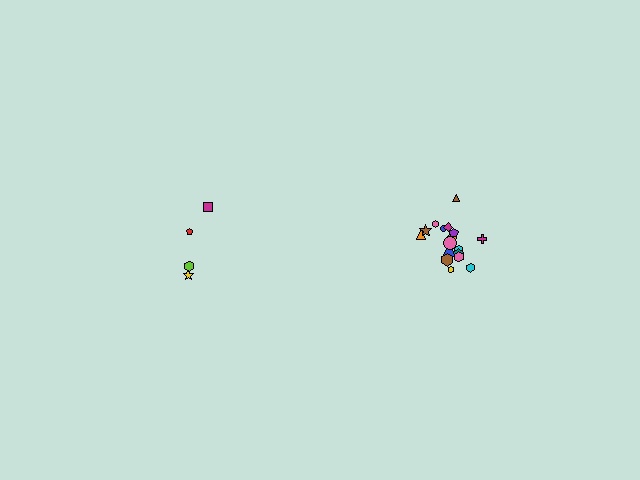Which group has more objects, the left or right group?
The right group.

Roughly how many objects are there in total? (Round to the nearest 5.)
Roughly 25 objects in total.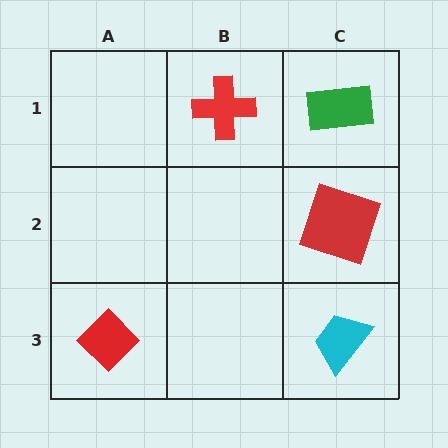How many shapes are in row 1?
2 shapes.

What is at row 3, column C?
A cyan trapezoid.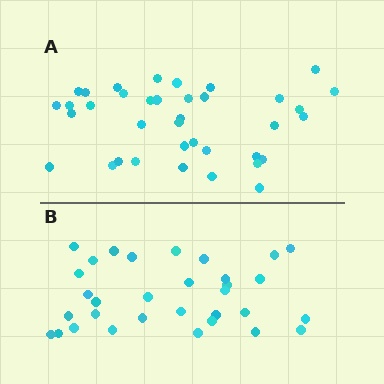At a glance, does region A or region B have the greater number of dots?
Region A (the top region) has more dots.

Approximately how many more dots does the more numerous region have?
Region A has about 5 more dots than region B.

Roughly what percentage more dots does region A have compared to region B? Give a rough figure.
About 15% more.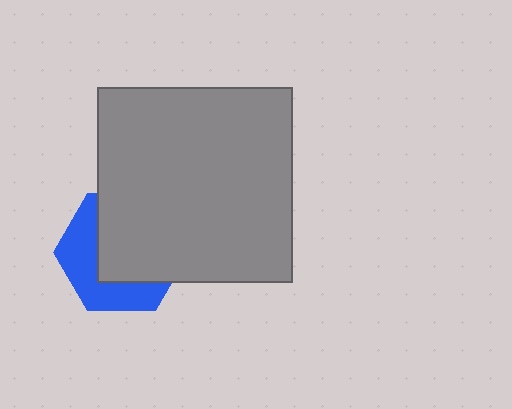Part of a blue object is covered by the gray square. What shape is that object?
It is a hexagon.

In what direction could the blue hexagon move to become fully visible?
The blue hexagon could move toward the lower-left. That would shift it out from behind the gray square entirely.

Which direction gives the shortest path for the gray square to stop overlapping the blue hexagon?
Moving toward the upper-right gives the shortest separation.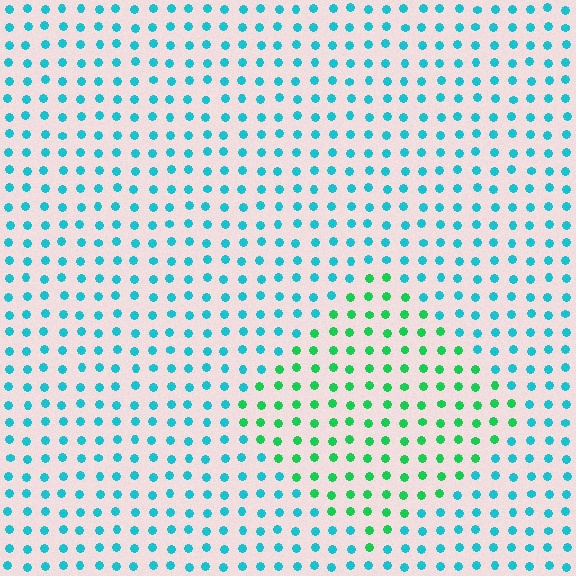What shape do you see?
I see a diamond.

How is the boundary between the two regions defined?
The boundary is defined purely by a slight shift in hue (about 45 degrees). Spacing, size, and orientation are identical on both sides.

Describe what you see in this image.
The image is filled with small cyan elements in a uniform arrangement. A diamond-shaped region is visible where the elements are tinted to a slightly different hue, forming a subtle color boundary.